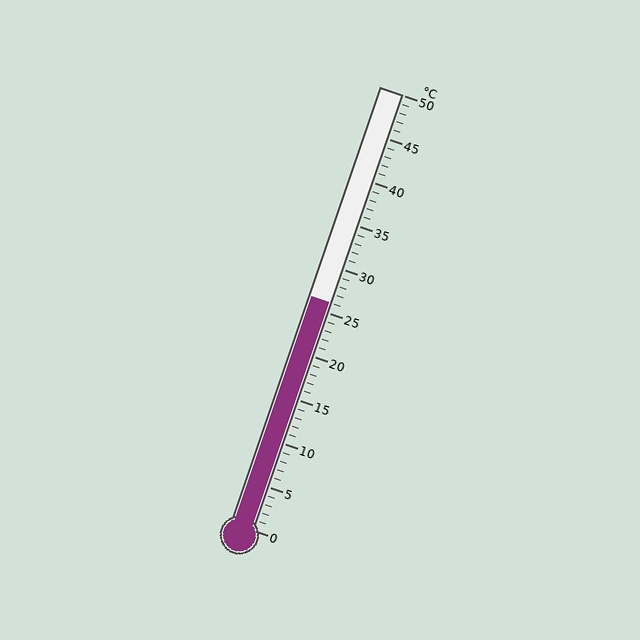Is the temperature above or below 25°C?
The temperature is above 25°C.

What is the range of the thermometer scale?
The thermometer scale ranges from 0°C to 50°C.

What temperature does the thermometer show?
The thermometer shows approximately 26°C.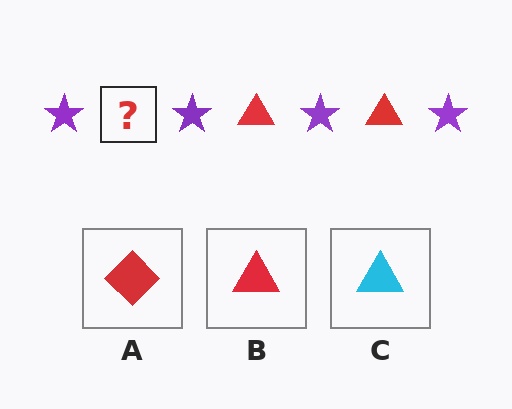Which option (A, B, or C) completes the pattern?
B.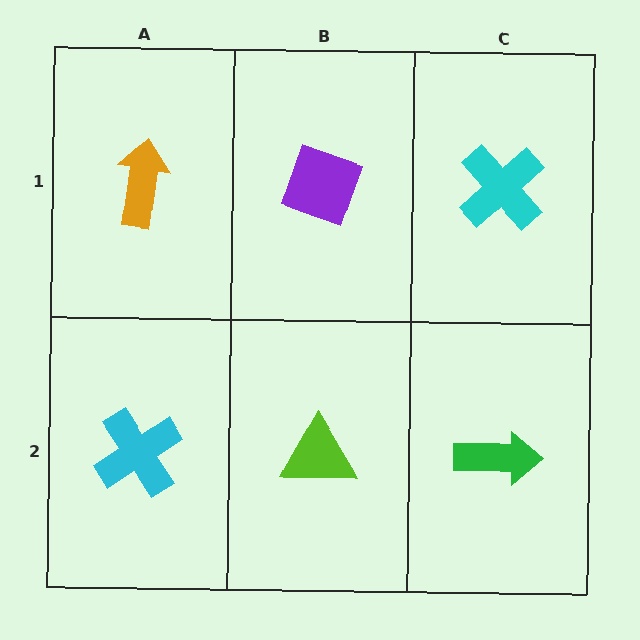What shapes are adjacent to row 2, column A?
An orange arrow (row 1, column A), a lime triangle (row 2, column B).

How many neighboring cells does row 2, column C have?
2.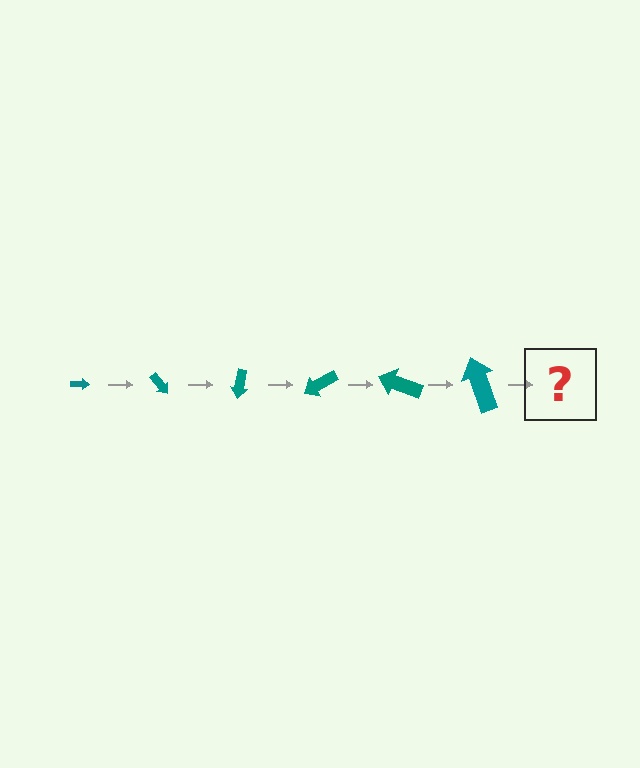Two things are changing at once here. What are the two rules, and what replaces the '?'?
The two rules are that the arrow grows larger each step and it rotates 50 degrees each step. The '?' should be an arrow, larger than the previous one and rotated 300 degrees from the start.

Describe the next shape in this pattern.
It should be an arrow, larger than the previous one and rotated 300 degrees from the start.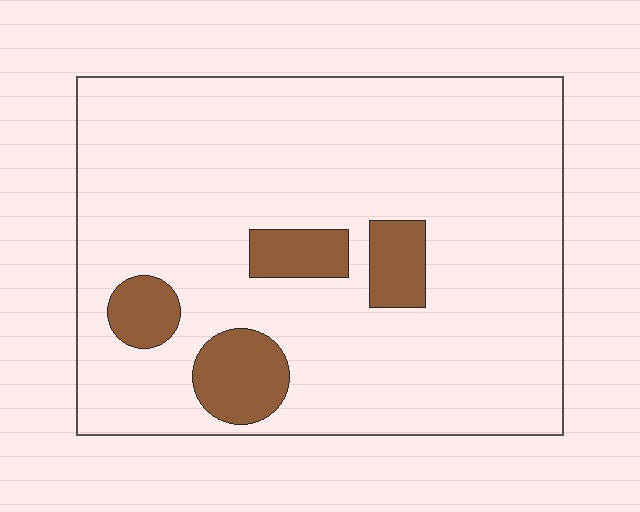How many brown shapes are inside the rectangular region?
4.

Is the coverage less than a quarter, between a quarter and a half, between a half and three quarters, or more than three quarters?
Less than a quarter.